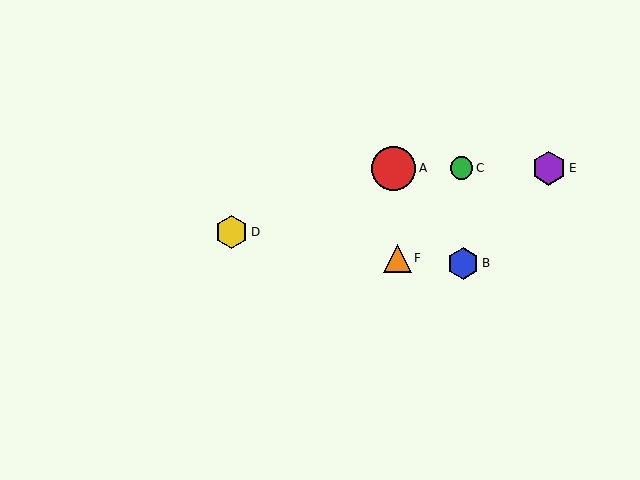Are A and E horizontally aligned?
Yes, both are at y≈168.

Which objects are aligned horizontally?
Objects A, C, E are aligned horizontally.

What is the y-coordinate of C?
Object C is at y≈168.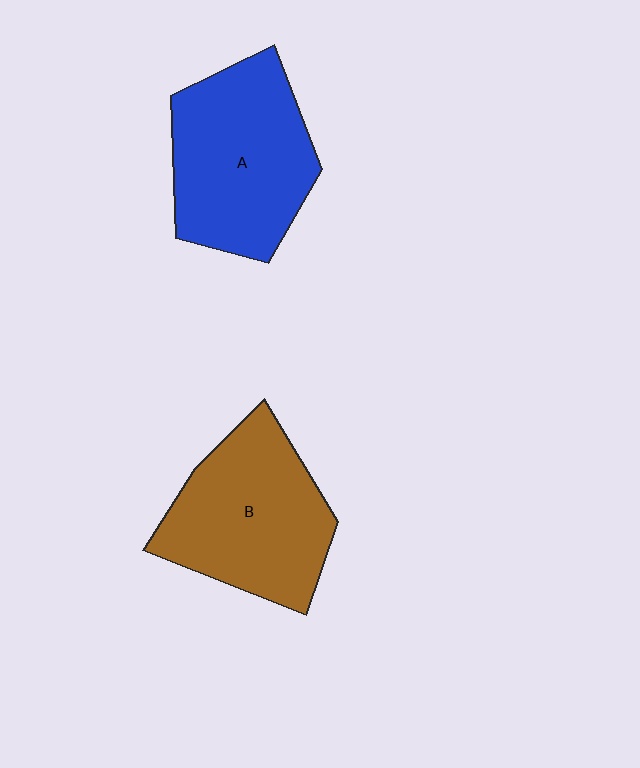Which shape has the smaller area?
Shape B (brown).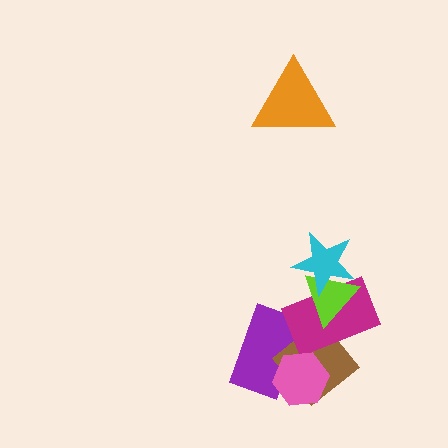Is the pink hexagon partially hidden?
No, no other shape covers it.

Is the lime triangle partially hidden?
Yes, it is partially covered by another shape.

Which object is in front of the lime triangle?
The cyan star is in front of the lime triangle.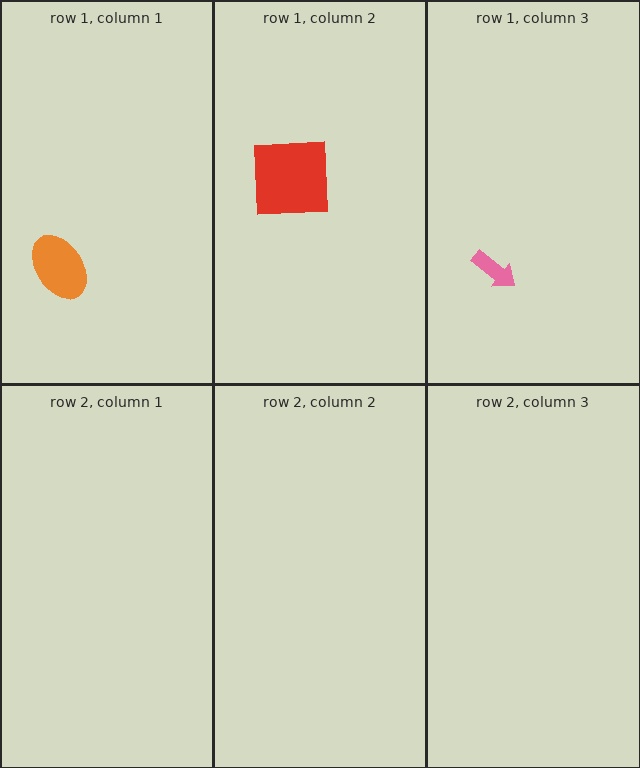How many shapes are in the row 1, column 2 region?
1.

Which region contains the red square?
The row 1, column 2 region.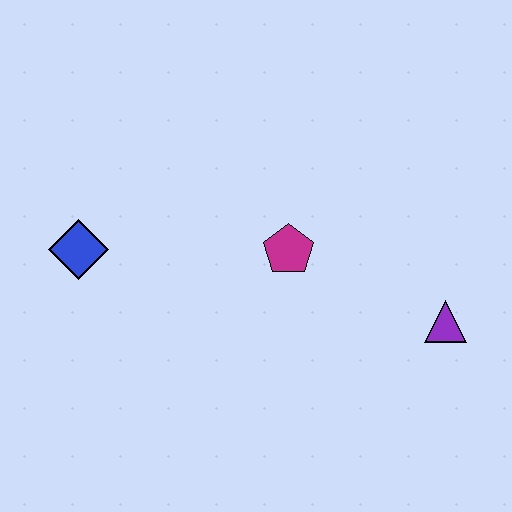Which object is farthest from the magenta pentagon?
The blue diamond is farthest from the magenta pentagon.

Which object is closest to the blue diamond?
The magenta pentagon is closest to the blue diamond.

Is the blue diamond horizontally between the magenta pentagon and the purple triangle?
No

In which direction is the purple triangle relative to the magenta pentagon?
The purple triangle is to the right of the magenta pentagon.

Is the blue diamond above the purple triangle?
Yes